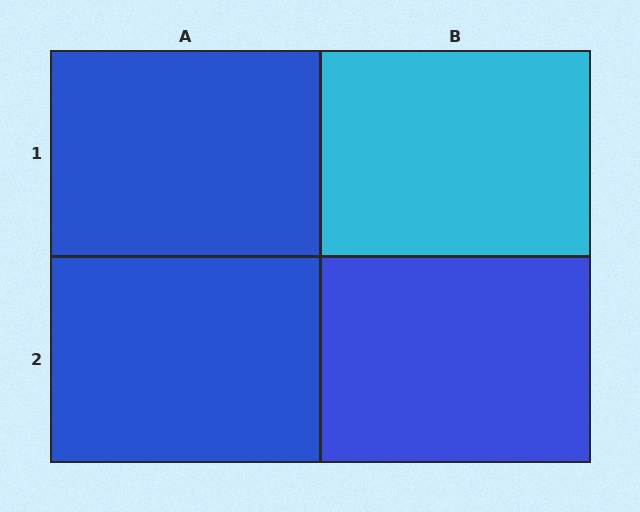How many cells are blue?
3 cells are blue.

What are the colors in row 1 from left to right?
Blue, cyan.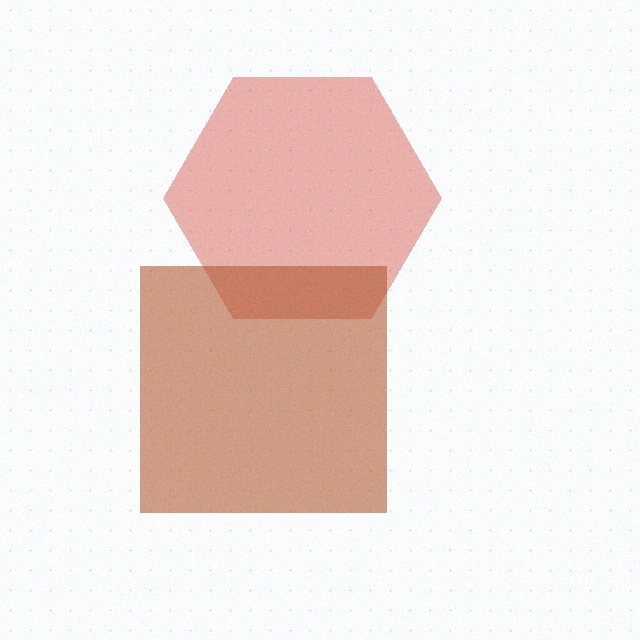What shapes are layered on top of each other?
The layered shapes are: a red hexagon, a brown square.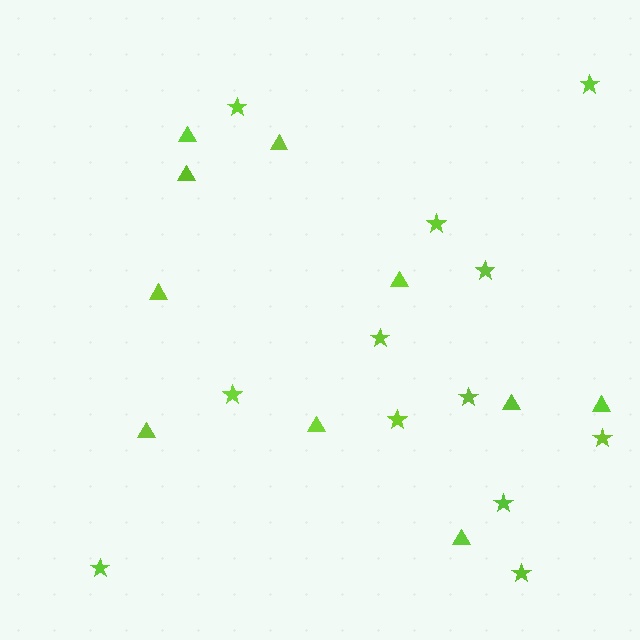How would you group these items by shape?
There are 2 groups: one group of stars (12) and one group of triangles (10).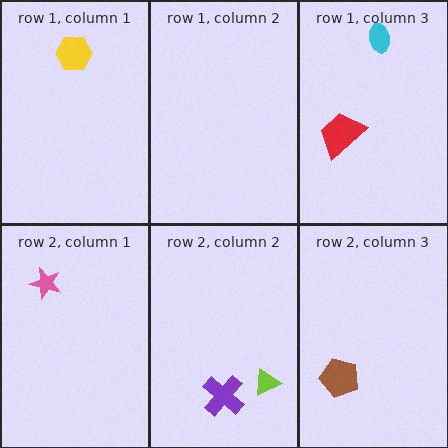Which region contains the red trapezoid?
The row 1, column 3 region.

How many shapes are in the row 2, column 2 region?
2.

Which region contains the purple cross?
The row 2, column 2 region.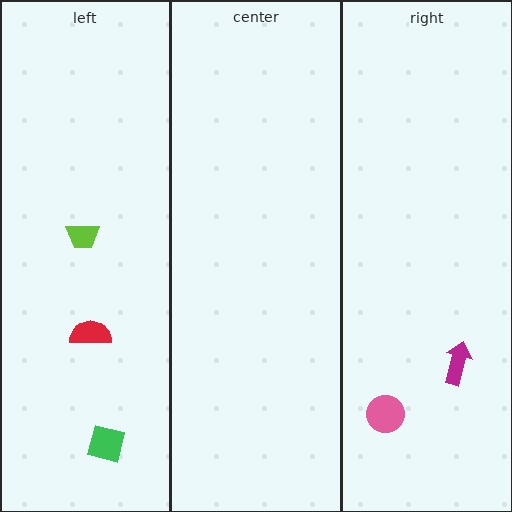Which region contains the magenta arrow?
The right region.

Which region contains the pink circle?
The right region.